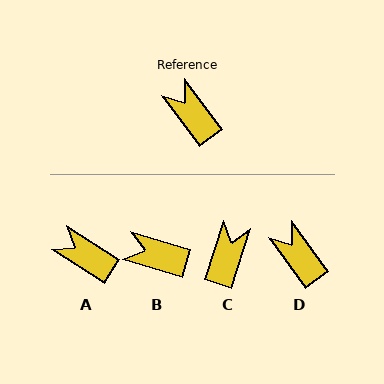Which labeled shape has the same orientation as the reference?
D.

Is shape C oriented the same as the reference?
No, it is off by about 55 degrees.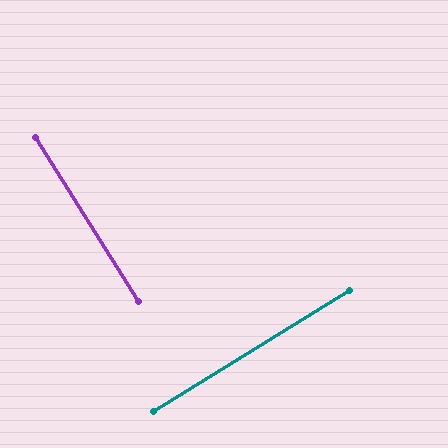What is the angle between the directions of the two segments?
Approximately 89 degrees.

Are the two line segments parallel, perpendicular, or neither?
Perpendicular — they meet at approximately 89°.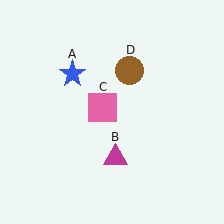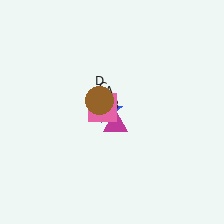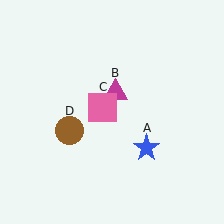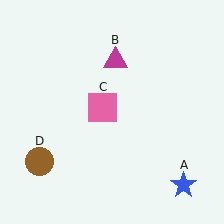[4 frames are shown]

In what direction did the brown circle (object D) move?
The brown circle (object D) moved down and to the left.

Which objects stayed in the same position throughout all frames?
Pink square (object C) remained stationary.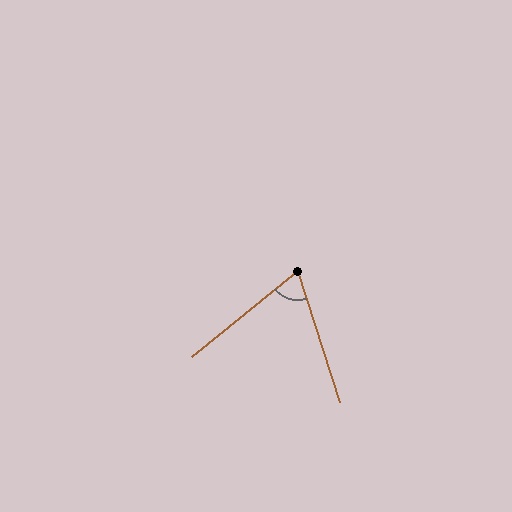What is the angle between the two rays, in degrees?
Approximately 69 degrees.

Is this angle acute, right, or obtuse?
It is acute.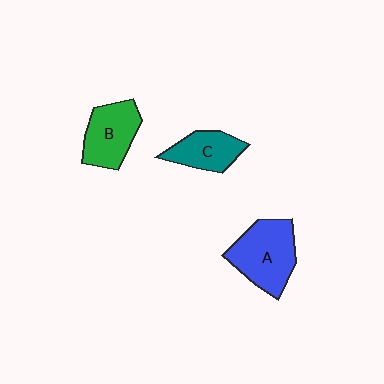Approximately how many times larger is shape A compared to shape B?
Approximately 1.3 times.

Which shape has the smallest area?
Shape C (teal).